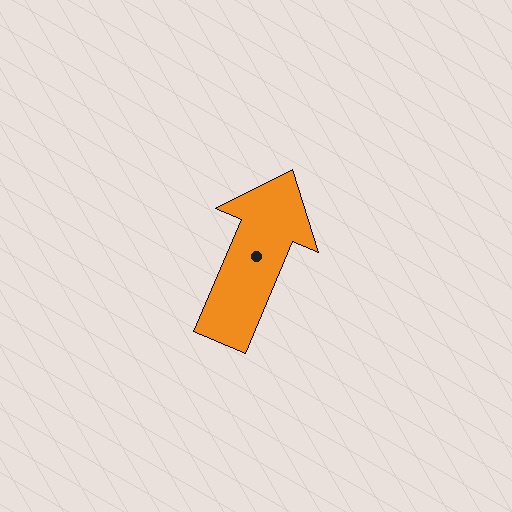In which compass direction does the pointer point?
Northeast.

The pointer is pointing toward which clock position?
Roughly 1 o'clock.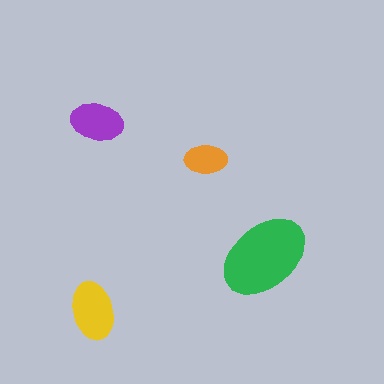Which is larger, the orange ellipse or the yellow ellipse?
The yellow one.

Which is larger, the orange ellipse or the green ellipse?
The green one.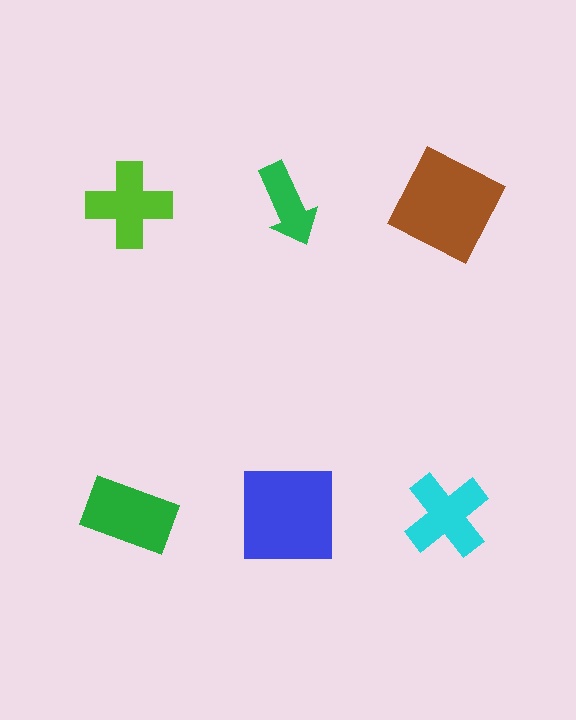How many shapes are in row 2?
3 shapes.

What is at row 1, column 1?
A lime cross.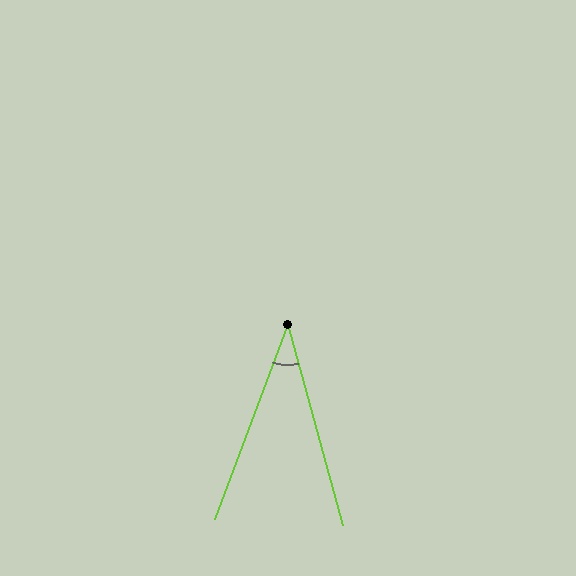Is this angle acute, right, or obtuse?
It is acute.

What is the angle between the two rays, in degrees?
Approximately 36 degrees.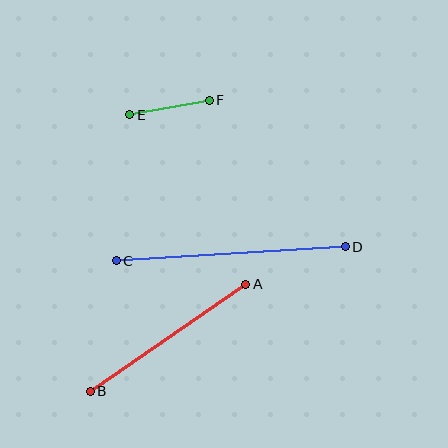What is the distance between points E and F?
The distance is approximately 81 pixels.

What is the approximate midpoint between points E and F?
The midpoint is at approximately (169, 107) pixels.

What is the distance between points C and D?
The distance is approximately 229 pixels.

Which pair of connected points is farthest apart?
Points C and D are farthest apart.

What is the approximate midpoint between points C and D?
The midpoint is at approximately (231, 254) pixels.